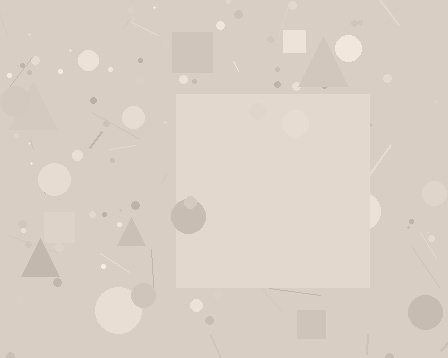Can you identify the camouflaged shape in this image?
The camouflaged shape is a square.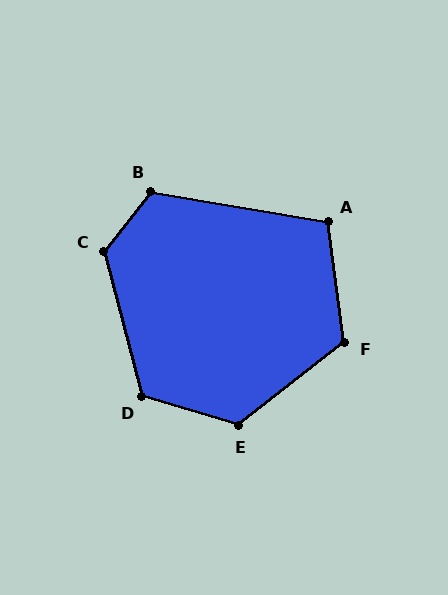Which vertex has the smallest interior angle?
A, at approximately 108 degrees.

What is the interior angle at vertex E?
Approximately 125 degrees (obtuse).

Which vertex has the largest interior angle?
C, at approximately 127 degrees.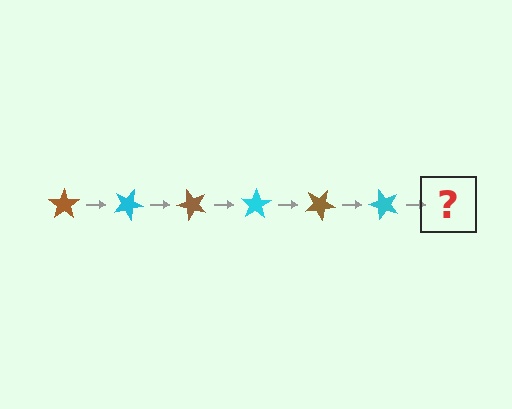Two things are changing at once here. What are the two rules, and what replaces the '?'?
The two rules are that it rotates 25 degrees each step and the color cycles through brown and cyan. The '?' should be a brown star, rotated 150 degrees from the start.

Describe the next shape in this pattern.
It should be a brown star, rotated 150 degrees from the start.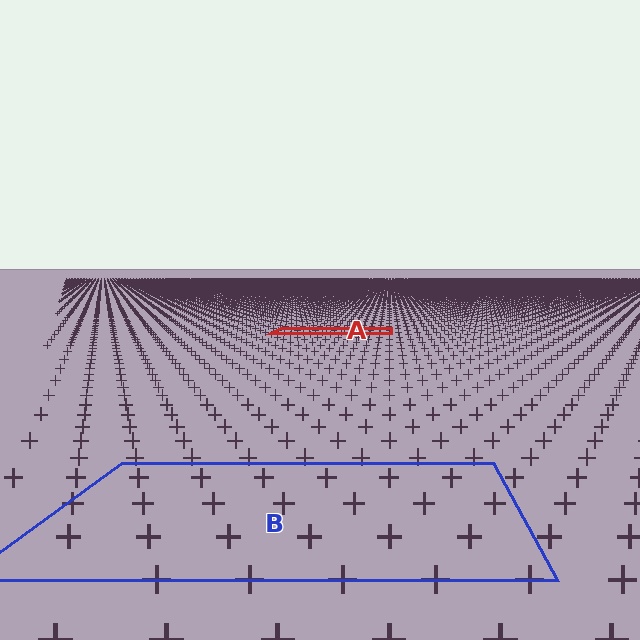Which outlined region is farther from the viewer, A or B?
Region A is farther from the viewer — the texture elements inside it appear smaller and more densely packed.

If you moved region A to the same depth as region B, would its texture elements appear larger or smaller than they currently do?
They would appear larger. At a closer depth, the same texture elements are projected at a bigger on-screen size.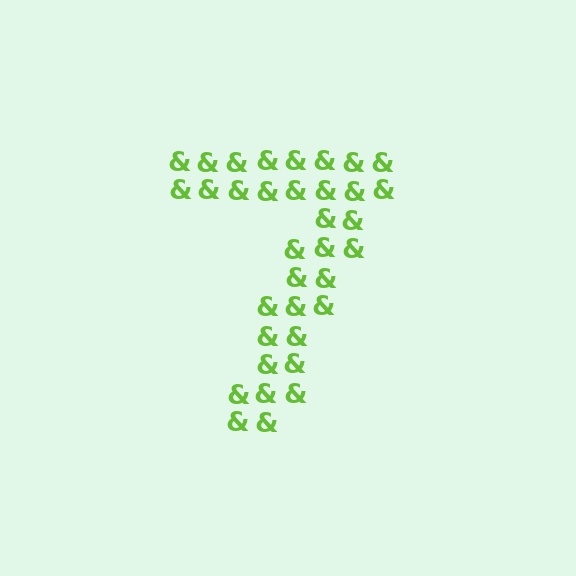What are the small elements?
The small elements are ampersands.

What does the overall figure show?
The overall figure shows the digit 7.